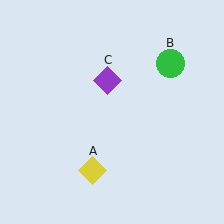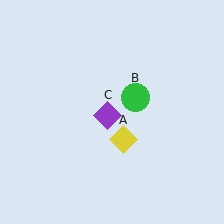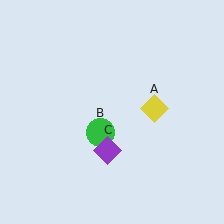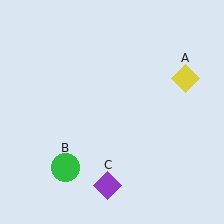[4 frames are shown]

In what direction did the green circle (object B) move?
The green circle (object B) moved down and to the left.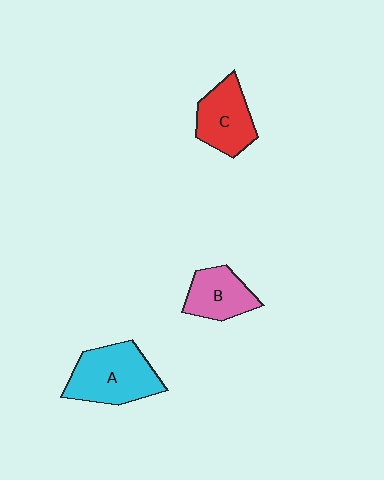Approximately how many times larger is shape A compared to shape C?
Approximately 1.4 times.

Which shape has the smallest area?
Shape B (pink).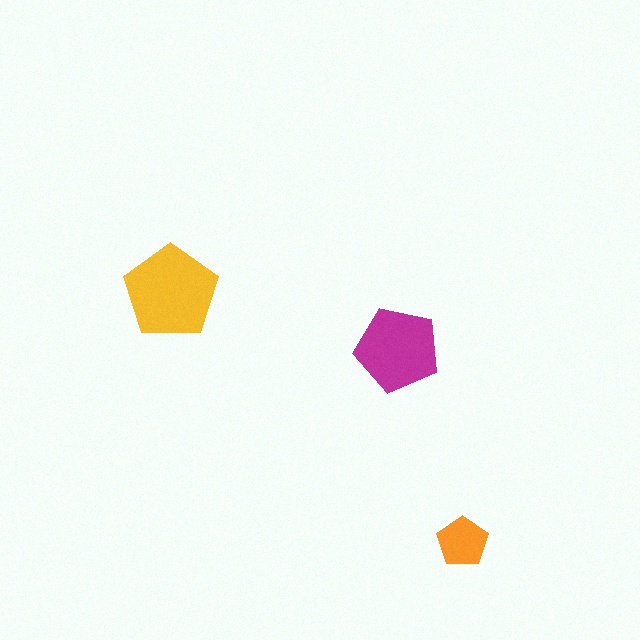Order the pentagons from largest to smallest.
the yellow one, the magenta one, the orange one.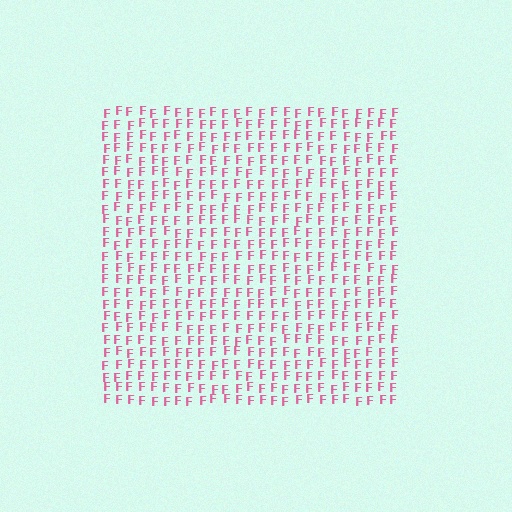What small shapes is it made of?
It is made of small letter F's.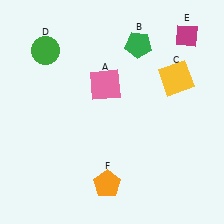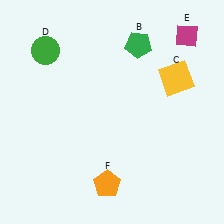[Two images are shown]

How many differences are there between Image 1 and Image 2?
There is 1 difference between the two images.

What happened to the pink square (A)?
The pink square (A) was removed in Image 2. It was in the top-left area of Image 1.